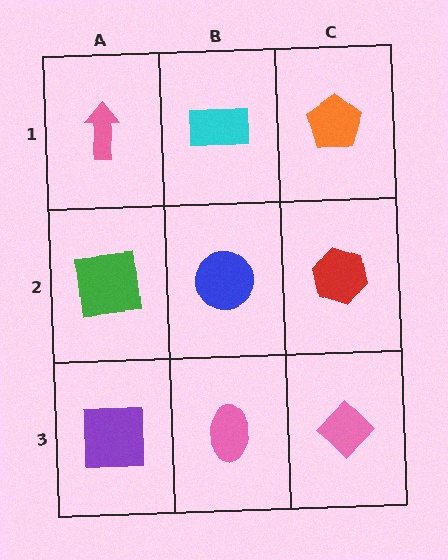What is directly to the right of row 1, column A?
A cyan rectangle.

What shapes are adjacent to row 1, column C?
A red hexagon (row 2, column C), a cyan rectangle (row 1, column B).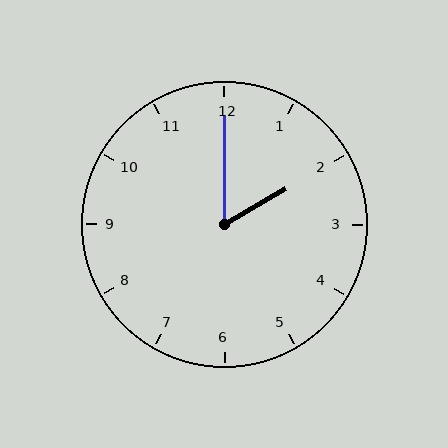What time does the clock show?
2:00.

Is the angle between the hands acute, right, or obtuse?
It is acute.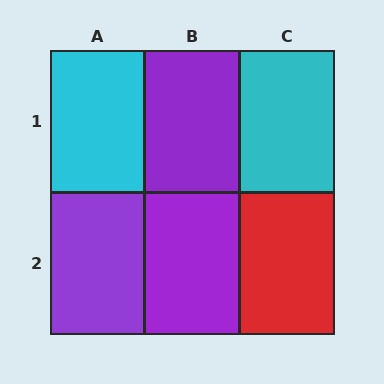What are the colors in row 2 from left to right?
Purple, purple, red.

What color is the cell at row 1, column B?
Purple.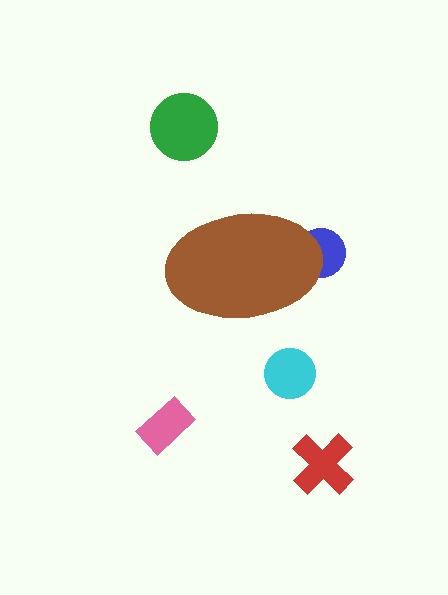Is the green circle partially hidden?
No, the green circle is fully visible.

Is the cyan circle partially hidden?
No, the cyan circle is fully visible.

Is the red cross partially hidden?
No, the red cross is fully visible.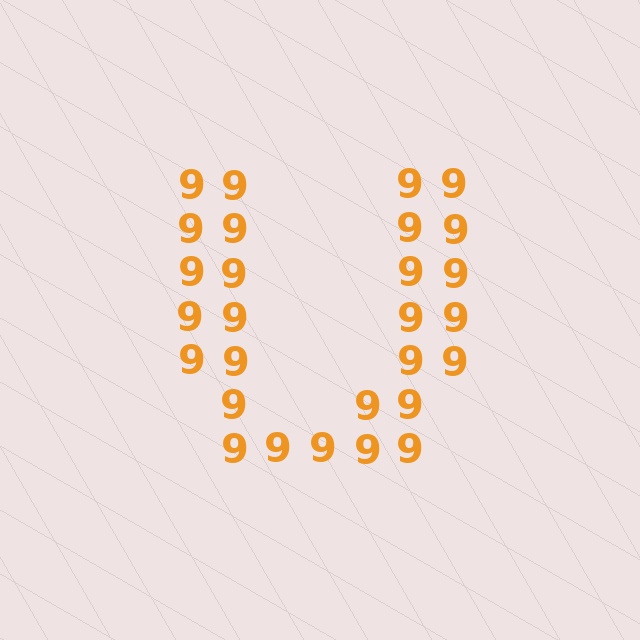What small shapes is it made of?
It is made of small digit 9's.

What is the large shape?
The large shape is the letter U.